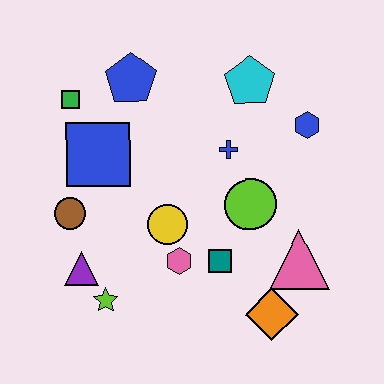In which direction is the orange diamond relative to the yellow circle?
The orange diamond is to the right of the yellow circle.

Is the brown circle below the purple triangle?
No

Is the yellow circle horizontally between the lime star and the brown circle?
No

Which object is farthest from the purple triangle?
The blue hexagon is farthest from the purple triangle.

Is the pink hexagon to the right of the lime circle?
No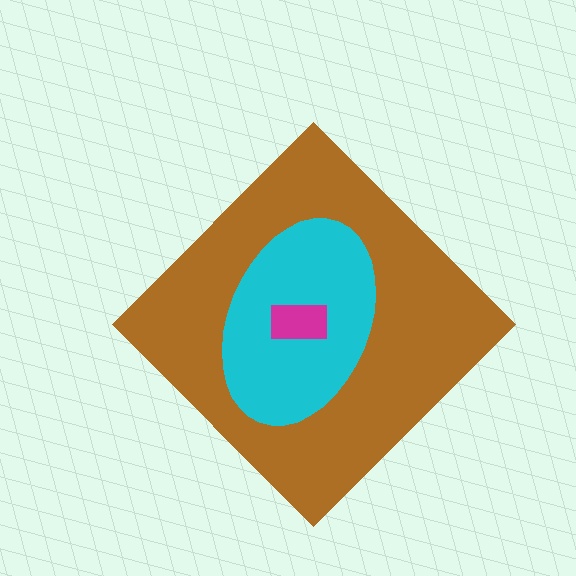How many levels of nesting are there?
3.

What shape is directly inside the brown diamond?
The cyan ellipse.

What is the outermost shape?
The brown diamond.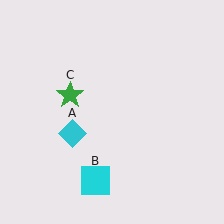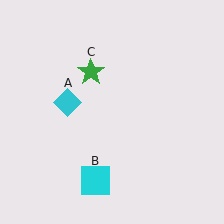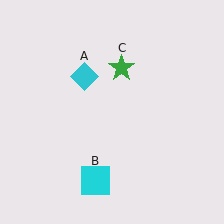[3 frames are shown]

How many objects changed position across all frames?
2 objects changed position: cyan diamond (object A), green star (object C).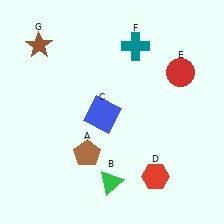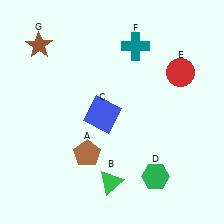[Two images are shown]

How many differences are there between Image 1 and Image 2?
There is 1 difference between the two images.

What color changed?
The hexagon (D) changed from red in Image 1 to green in Image 2.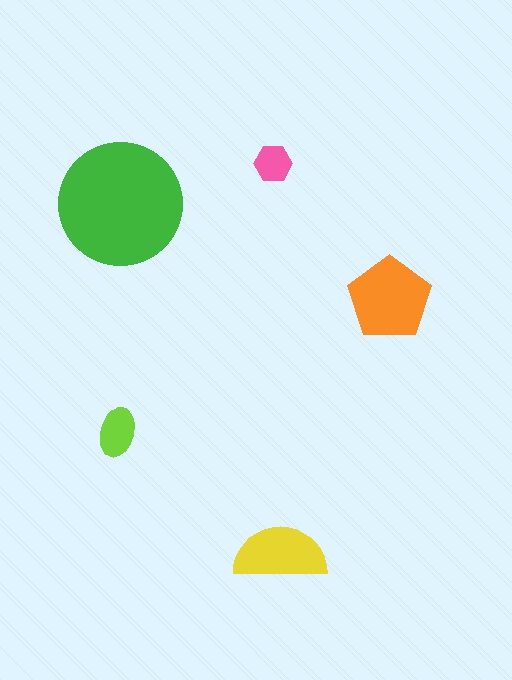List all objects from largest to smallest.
The green circle, the orange pentagon, the yellow semicircle, the lime ellipse, the pink hexagon.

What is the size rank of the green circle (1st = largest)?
1st.